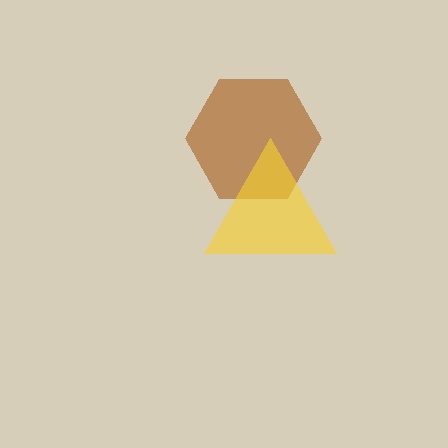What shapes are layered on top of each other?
The layered shapes are: a brown hexagon, a yellow triangle.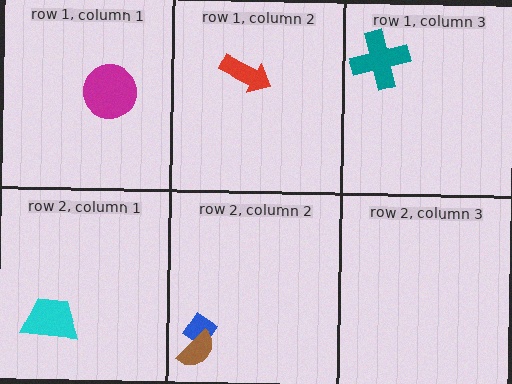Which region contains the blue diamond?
The row 2, column 2 region.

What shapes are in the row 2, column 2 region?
The blue diamond, the brown semicircle.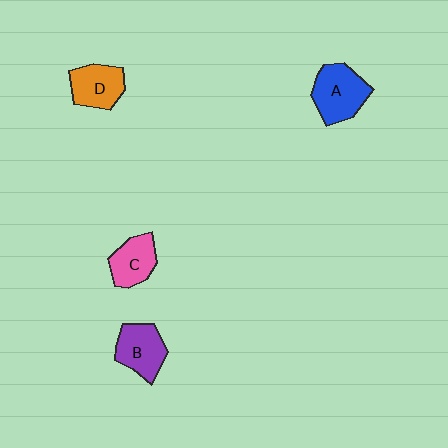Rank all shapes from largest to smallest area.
From largest to smallest: A (blue), B (purple), D (orange), C (pink).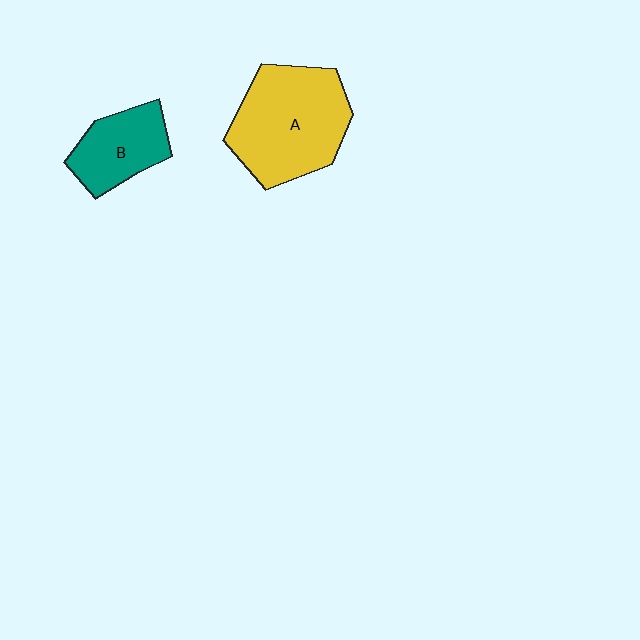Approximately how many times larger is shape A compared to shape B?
Approximately 1.8 times.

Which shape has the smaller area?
Shape B (teal).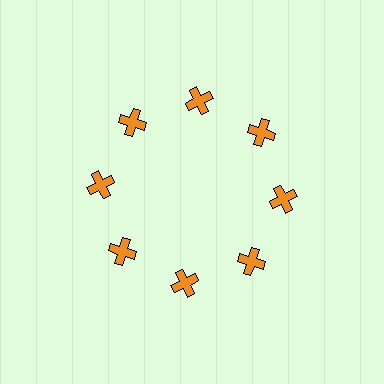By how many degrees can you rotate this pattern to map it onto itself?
The pattern maps onto itself every 45 degrees of rotation.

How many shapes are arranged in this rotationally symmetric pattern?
There are 8 shapes, arranged in 8 groups of 1.